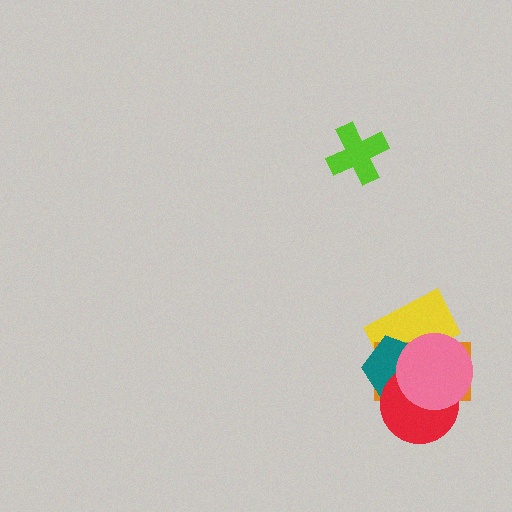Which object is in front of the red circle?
The pink circle is in front of the red circle.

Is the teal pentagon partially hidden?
Yes, it is partially covered by another shape.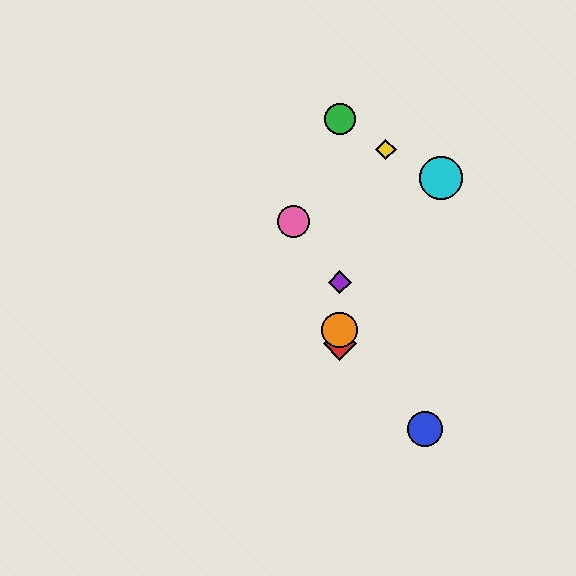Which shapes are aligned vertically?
The red diamond, the green circle, the purple diamond, the orange circle are aligned vertically.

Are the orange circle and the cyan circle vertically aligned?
No, the orange circle is at x≈340 and the cyan circle is at x≈441.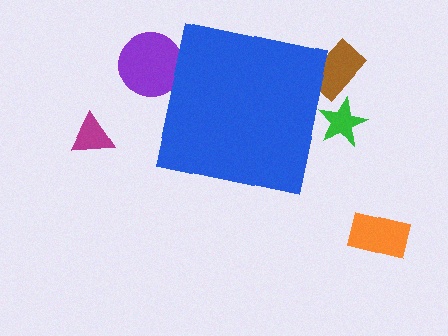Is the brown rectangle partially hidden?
Yes, the brown rectangle is partially hidden behind the blue square.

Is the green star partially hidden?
Yes, the green star is partially hidden behind the blue square.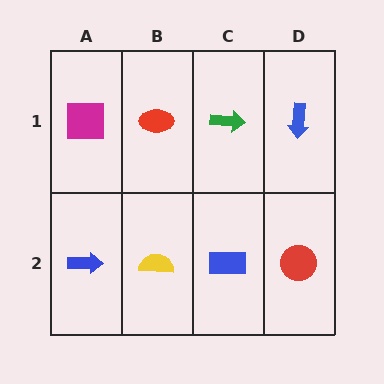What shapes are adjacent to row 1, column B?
A yellow semicircle (row 2, column B), a magenta square (row 1, column A), a green arrow (row 1, column C).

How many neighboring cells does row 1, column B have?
3.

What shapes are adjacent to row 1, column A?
A blue arrow (row 2, column A), a red ellipse (row 1, column B).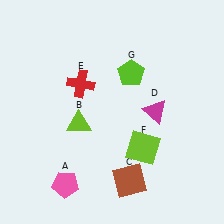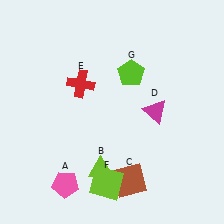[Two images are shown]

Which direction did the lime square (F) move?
The lime square (F) moved left.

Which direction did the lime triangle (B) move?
The lime triangle (B) moved down.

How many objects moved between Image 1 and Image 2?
2 objects moved between the two images.